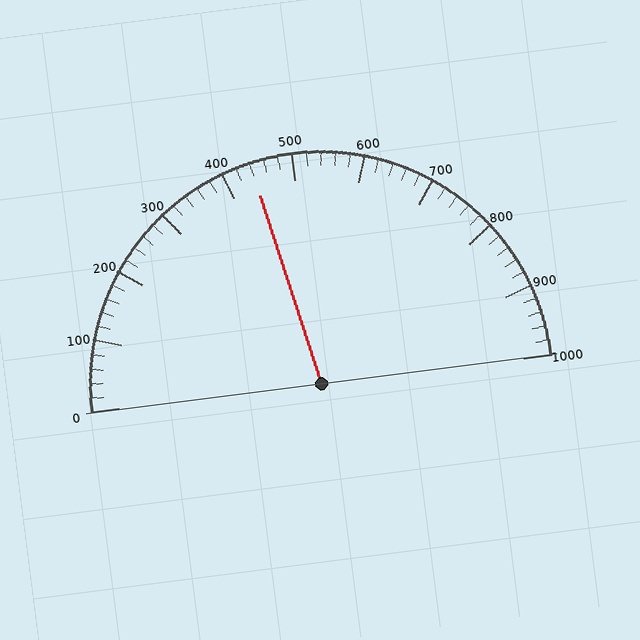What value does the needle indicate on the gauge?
The needle indicates approximately 440.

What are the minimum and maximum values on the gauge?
The gauge ranges from 0 to 1000.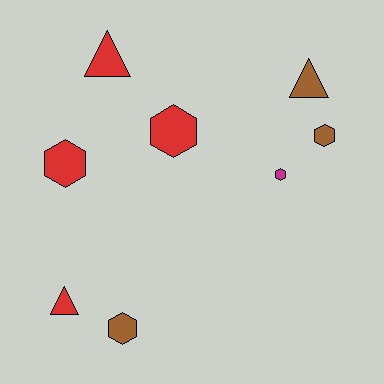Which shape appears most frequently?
Hexagon, with 5 objects.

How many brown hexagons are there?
There are 2 brown hexagons.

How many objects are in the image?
There are 8 objects.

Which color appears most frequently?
Red, with 4 objects.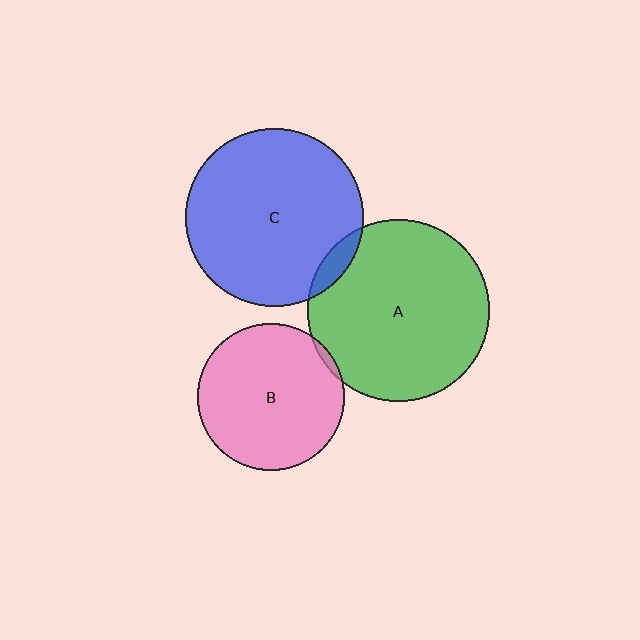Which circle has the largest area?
Circle A (green).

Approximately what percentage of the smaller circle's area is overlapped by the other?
Approximately 5%.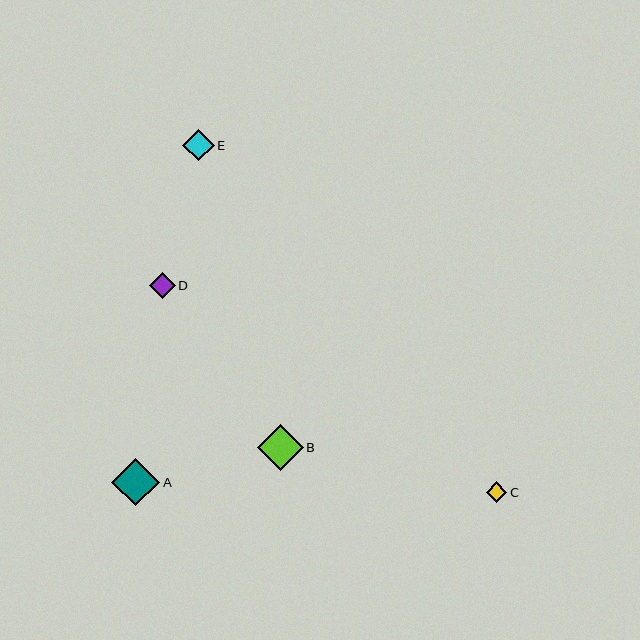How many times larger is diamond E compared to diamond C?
Diamond E is approximately 1.5 times the size of diamond C.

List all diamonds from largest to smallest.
From largest to smallest: A, B, E, D, C.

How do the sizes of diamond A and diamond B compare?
Diamond A and diamond B are approximately the same size.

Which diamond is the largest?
Diamond A is the largest with a size of approximately 48 pixels.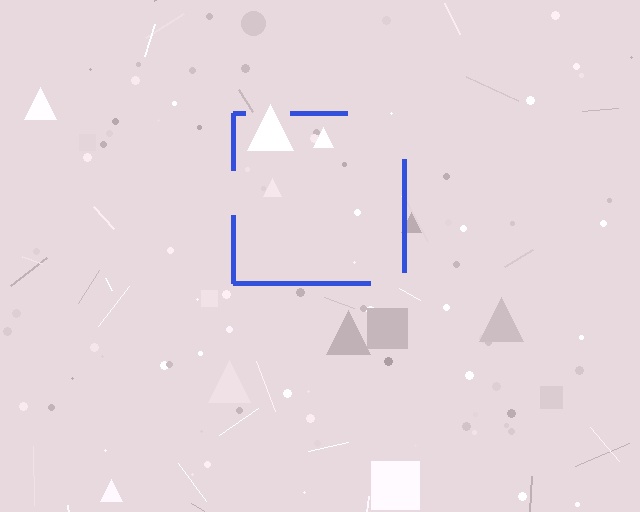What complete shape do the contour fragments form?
The contour fragments form a square.